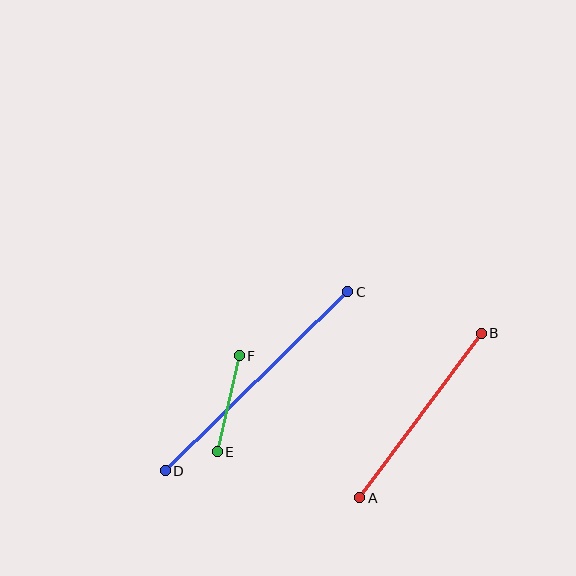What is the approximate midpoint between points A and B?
The midpoint is at approximately (420, 415) pixels.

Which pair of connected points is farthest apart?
Points C and D are farthest apart.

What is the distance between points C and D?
The distance is approximately 255 pixels.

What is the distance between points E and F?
The distance is approximately 98 pixels.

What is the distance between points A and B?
The distance is approximately 204 pixels.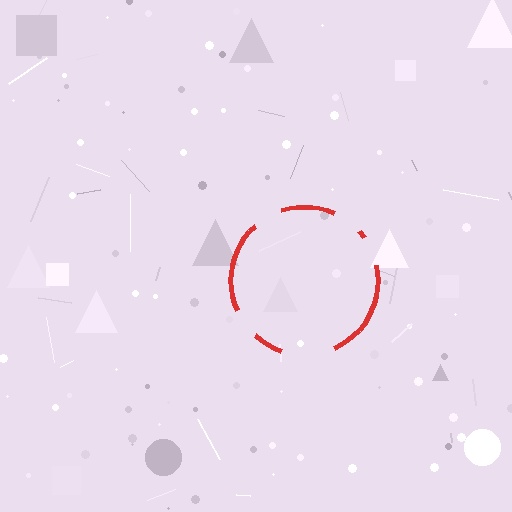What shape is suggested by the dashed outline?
The dashed outline suggests a circle.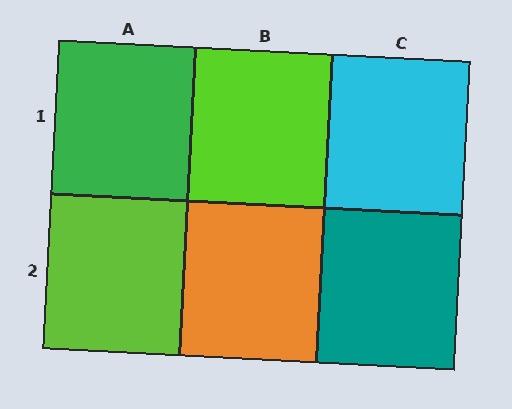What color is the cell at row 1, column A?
Green.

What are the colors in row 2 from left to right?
Lime, orange, teal.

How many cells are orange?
1 cell is orange.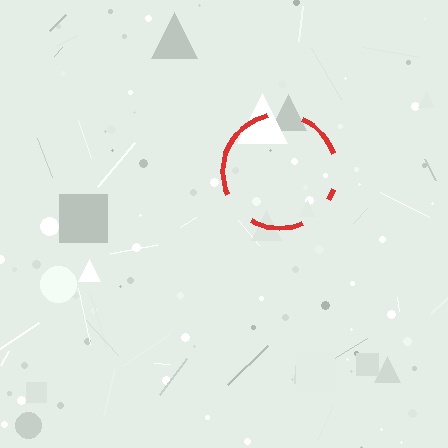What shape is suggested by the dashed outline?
The dashed outline suggests a circle.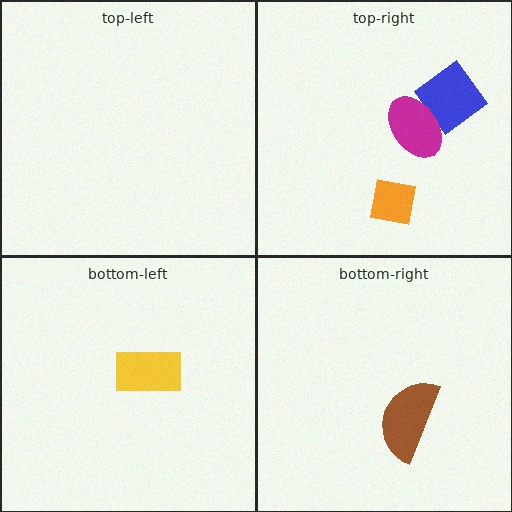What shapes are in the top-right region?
The blue diamond, the magenta ellipse, the orange square.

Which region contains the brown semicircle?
The bottom-right region.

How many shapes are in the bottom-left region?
1.